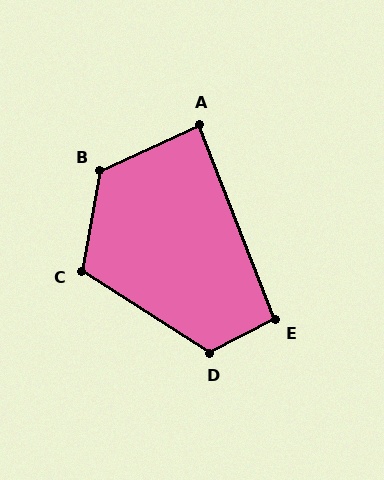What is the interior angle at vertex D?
Approximately 120 degrees (obtuse).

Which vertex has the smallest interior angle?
A, at approximately 87 degrees.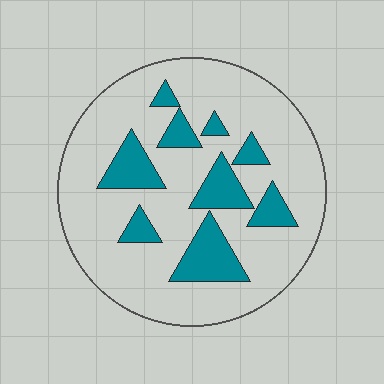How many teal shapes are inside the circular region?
9.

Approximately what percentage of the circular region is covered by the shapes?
Approximately 20%.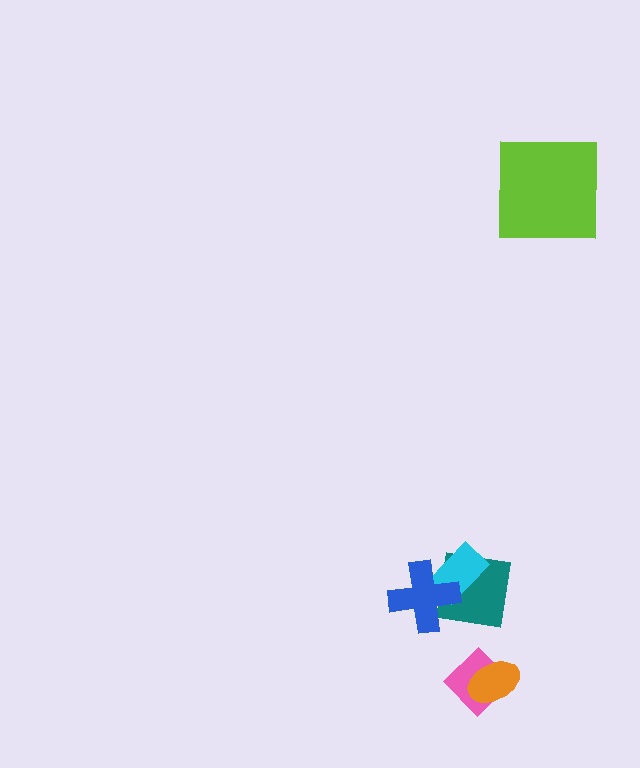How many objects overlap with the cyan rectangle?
2 objects overlap with the cyan rectangle.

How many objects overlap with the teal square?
2 objects overlap with the teal square.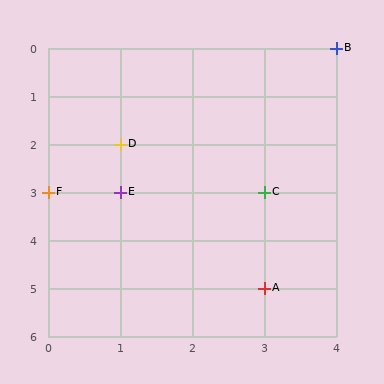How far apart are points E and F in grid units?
Points E and F are 1 column apart.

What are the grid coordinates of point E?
Point E is at grid coordinates (1, 3).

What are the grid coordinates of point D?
Point D is at grid coordinates (1, 2).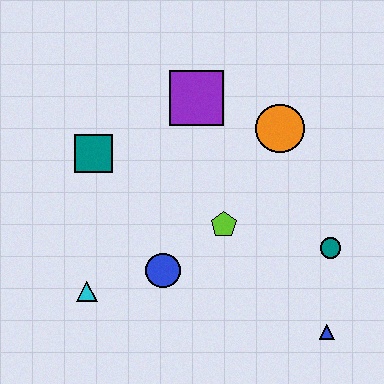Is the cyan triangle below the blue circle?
Yes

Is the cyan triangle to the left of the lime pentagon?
Yes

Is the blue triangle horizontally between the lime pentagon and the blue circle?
No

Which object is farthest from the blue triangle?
The teal square is farthest from the blue triangle.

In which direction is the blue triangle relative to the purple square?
The blue triangle is below the purple square.